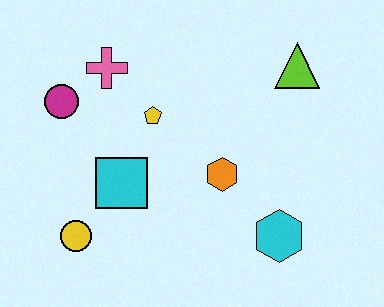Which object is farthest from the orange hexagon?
The magenta circle is farthest from the orange hexagon.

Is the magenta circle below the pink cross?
Yes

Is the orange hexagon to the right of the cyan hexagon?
No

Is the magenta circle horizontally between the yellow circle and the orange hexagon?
No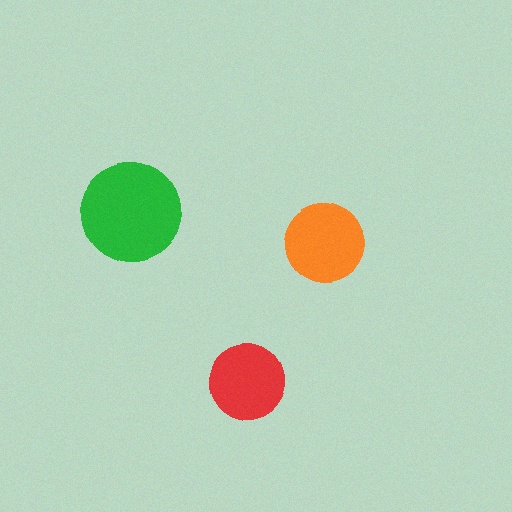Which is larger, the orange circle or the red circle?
The orange one.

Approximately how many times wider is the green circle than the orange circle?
About 1.5 times wider.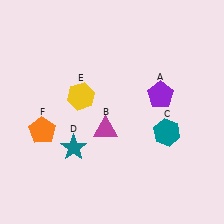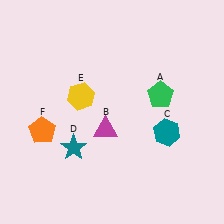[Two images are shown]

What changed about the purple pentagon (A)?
In Image 1, A is purple. In Image 2, it changed to green.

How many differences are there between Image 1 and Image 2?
There is 1 difference between the two images.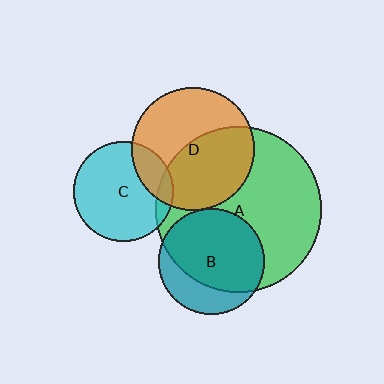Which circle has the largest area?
Circle A (green).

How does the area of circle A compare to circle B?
Approximately 2.4 times.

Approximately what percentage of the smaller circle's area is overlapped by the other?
Approximately 20%.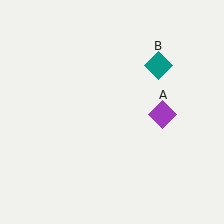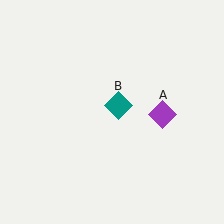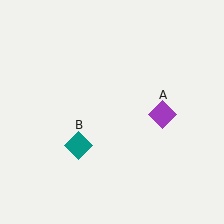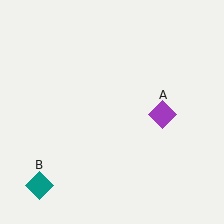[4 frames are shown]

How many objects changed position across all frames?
1 object changed position: teal diamond (object B).